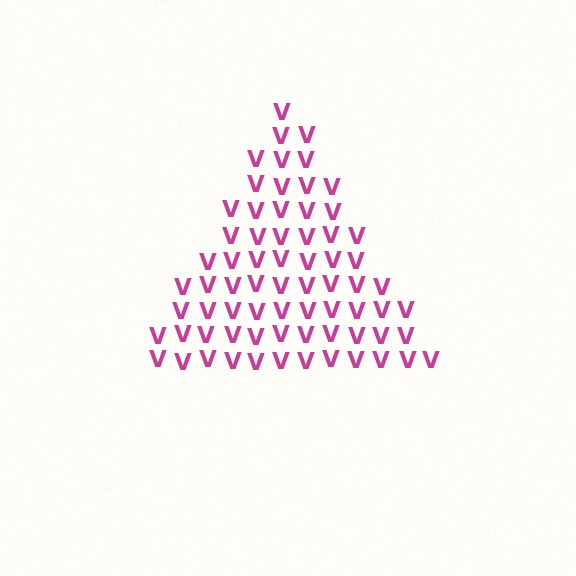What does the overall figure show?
The overall figure shows a triangle.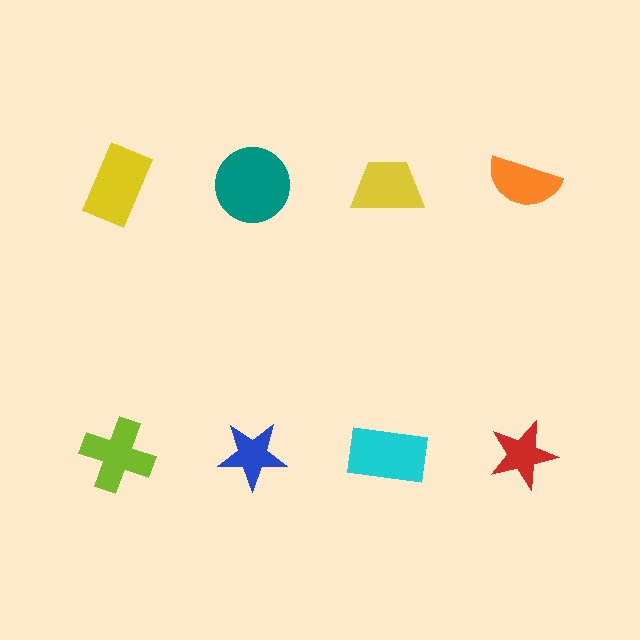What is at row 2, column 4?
A red star.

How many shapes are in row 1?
4 shapes.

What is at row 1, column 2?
A teal circle.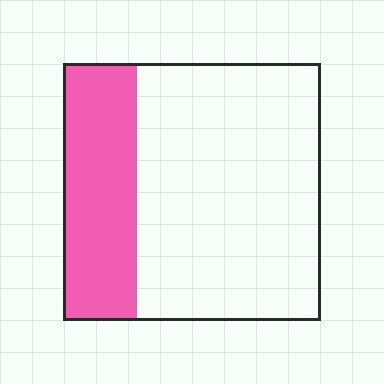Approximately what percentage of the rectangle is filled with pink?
Approximately 30%.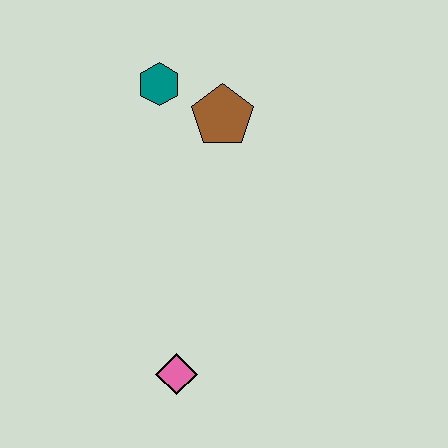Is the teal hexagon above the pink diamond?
Yes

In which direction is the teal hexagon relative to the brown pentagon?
The teal hexagon is to the left of the brown pentagon.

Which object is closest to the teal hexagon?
The brown pentagon is closest to the teal hexagon.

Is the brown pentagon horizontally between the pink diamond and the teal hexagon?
No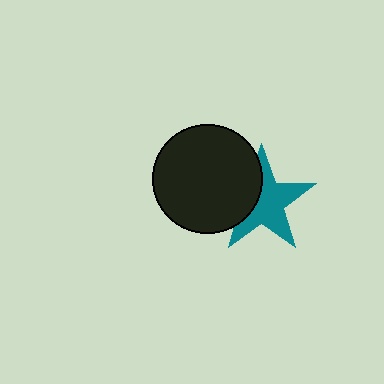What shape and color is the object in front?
The object in front is a black circle.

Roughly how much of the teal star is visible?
Most of it is visible (roughly 66%).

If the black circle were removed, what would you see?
You would see the complete teal star.